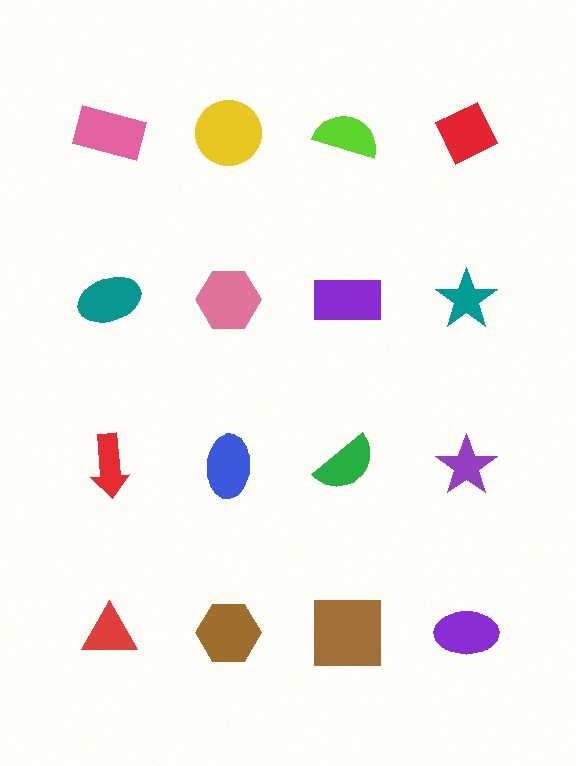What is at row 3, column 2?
A blue ellipse.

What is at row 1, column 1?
A pink rectangle.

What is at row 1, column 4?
A red diamond.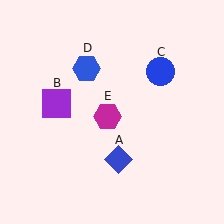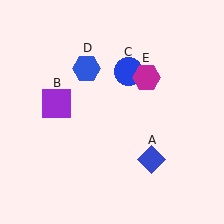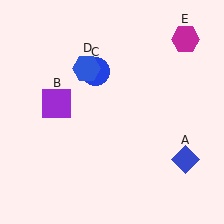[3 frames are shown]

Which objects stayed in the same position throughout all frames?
Purple square (object B) and blue hexagon (object D) remained stationary.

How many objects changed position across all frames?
3 objects changed position: blue diamond (object A), blue circle (object C), magenta hexagon (object E).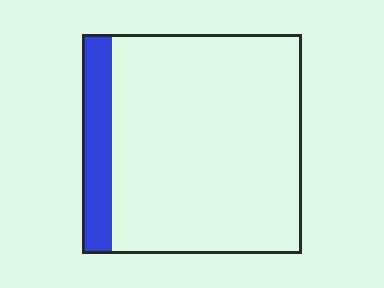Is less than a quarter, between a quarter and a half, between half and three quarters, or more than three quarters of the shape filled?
Less than a quarter.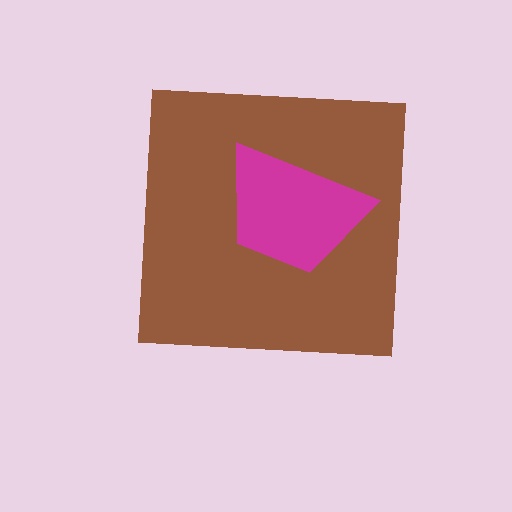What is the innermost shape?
The magenta trapezoid.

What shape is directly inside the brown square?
The magenta trapezoid.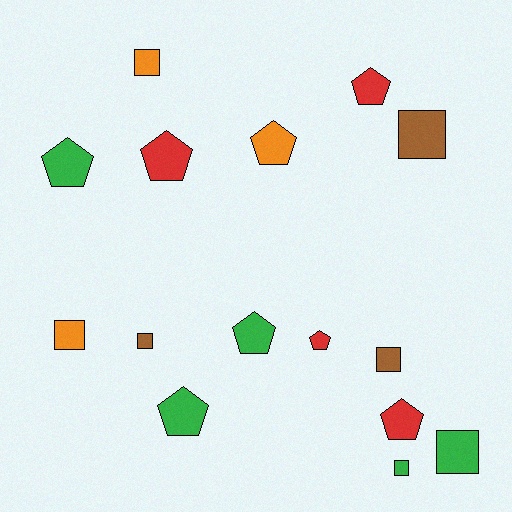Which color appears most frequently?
Green, with 5 objects.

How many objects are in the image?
There are 15 objects.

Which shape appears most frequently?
Pentagon, with 8 objects.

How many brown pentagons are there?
There are no brown pentagons.